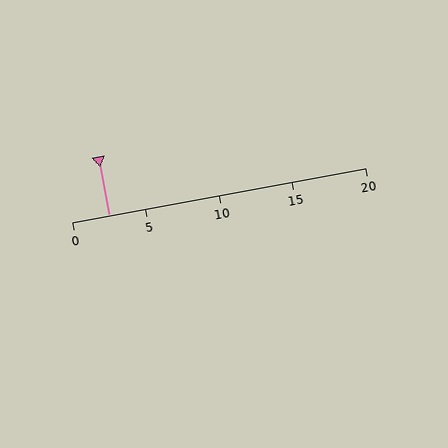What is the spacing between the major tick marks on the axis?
The major ticks are spaced 5 apart.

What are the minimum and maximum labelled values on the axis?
The axis runs from 0 to 20.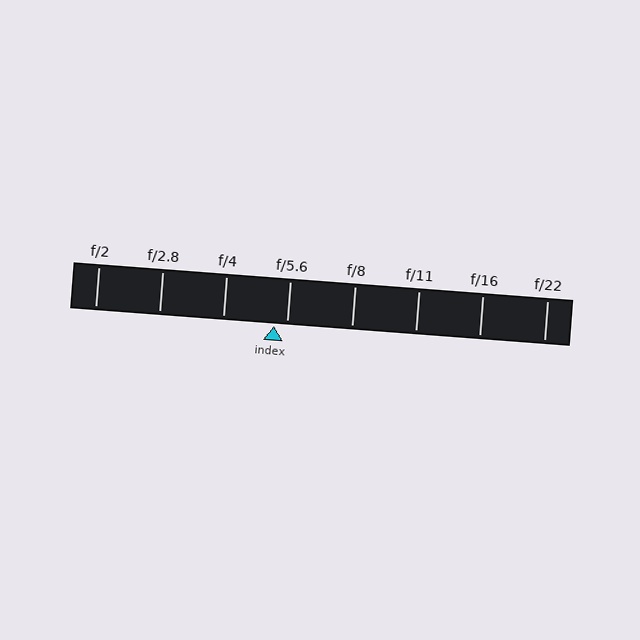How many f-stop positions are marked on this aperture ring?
There are 8 f-stop positions marked.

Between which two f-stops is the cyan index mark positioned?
The index mark is between f/4 and f/5.6.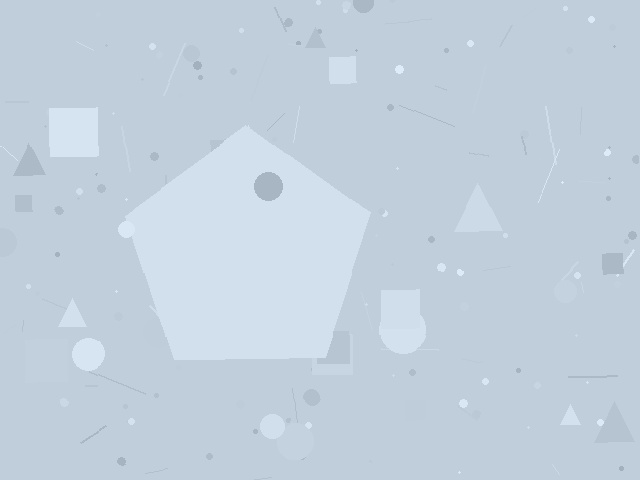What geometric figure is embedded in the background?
A pentagon is embedded in the background.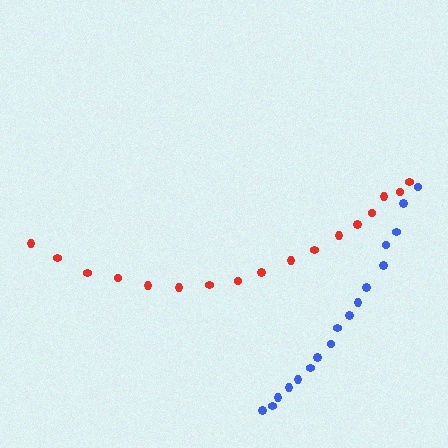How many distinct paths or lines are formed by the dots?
There are 2 distinct paths.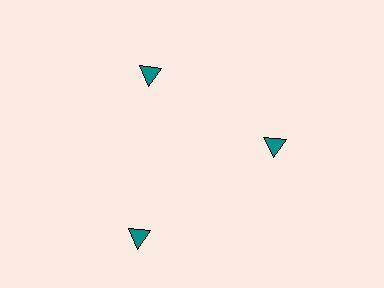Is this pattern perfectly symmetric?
No. The 3 teal triangles are arranged in a ring, but one element near the 7 o'clock position is pushed outward from the center, breaking the 3-fold rotational symmetry.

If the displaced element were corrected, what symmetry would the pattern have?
It would have 3-fold rotational symmetry — the pattern would map onto itself every 120 degrees.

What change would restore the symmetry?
The symmetry would be restored by moving it inward, back onto the ring so that all 3 triangles sit at equal angles and equal distance from the center.